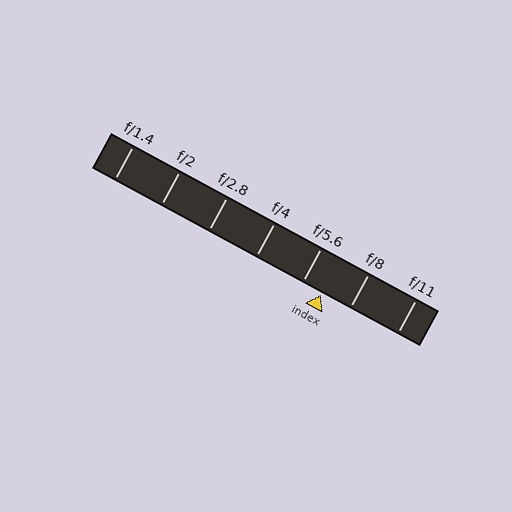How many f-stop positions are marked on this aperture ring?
There are 7 f-stop positions marked.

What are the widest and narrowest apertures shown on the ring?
The widest aperture shown is f/1.4 and the narrowest is f/11.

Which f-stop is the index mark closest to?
The index mark is closest to f/5.6.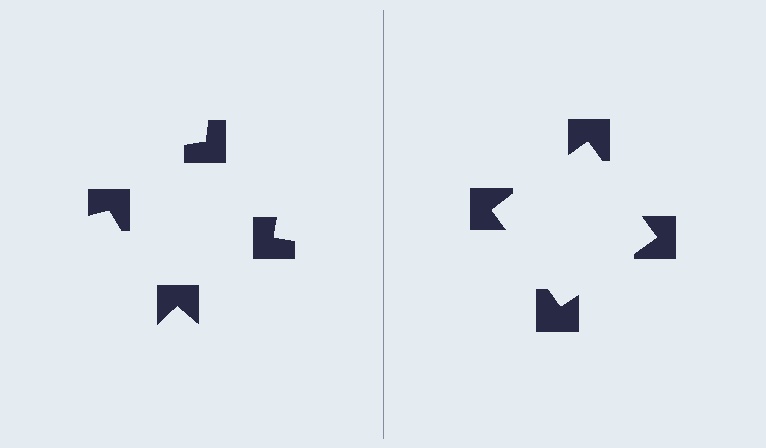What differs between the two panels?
The notched squares are positioned identically on both sides; only the wedge orientations differ. On the right they align to a square; on the left they are misaligned.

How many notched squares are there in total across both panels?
8 — 4 on each side.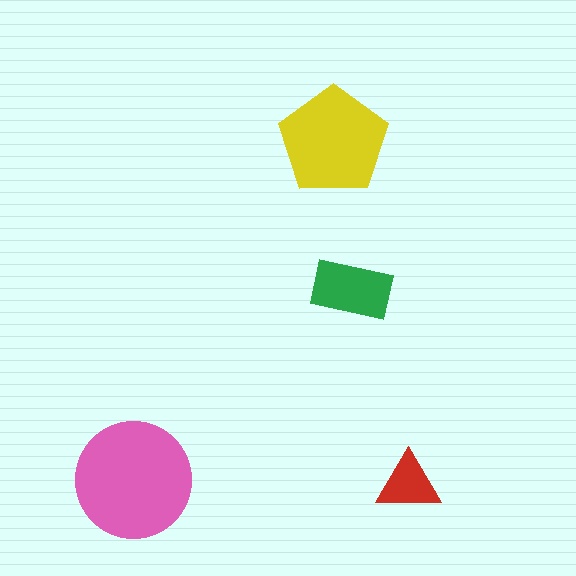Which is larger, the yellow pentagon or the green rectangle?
The yellow pentagon.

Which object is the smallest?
The red triangle.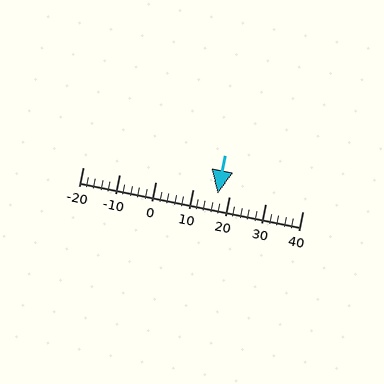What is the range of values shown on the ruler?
The ruler shows values from -20 to 40.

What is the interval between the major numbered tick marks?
The major tick marks are spaced 10 units apart.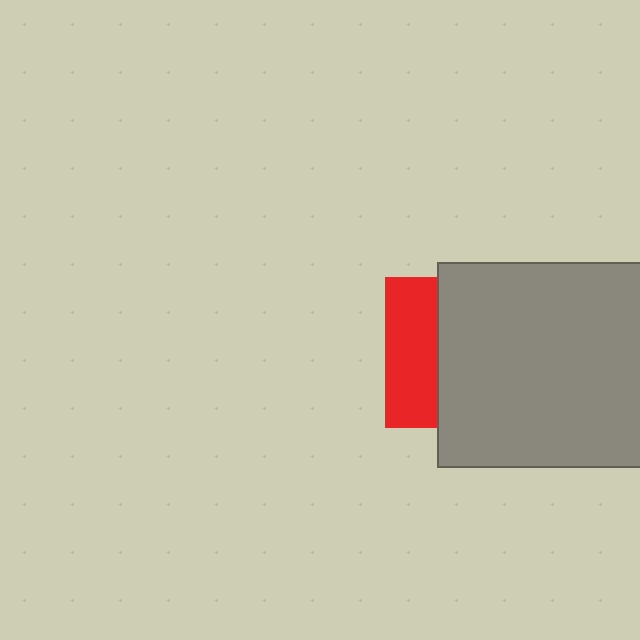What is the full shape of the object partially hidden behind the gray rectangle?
The partially hidden object is a red square.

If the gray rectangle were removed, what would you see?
You would see the complete red square.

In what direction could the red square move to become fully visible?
The red square could move left. That would shift it out from behind the gray rectangle entirely.